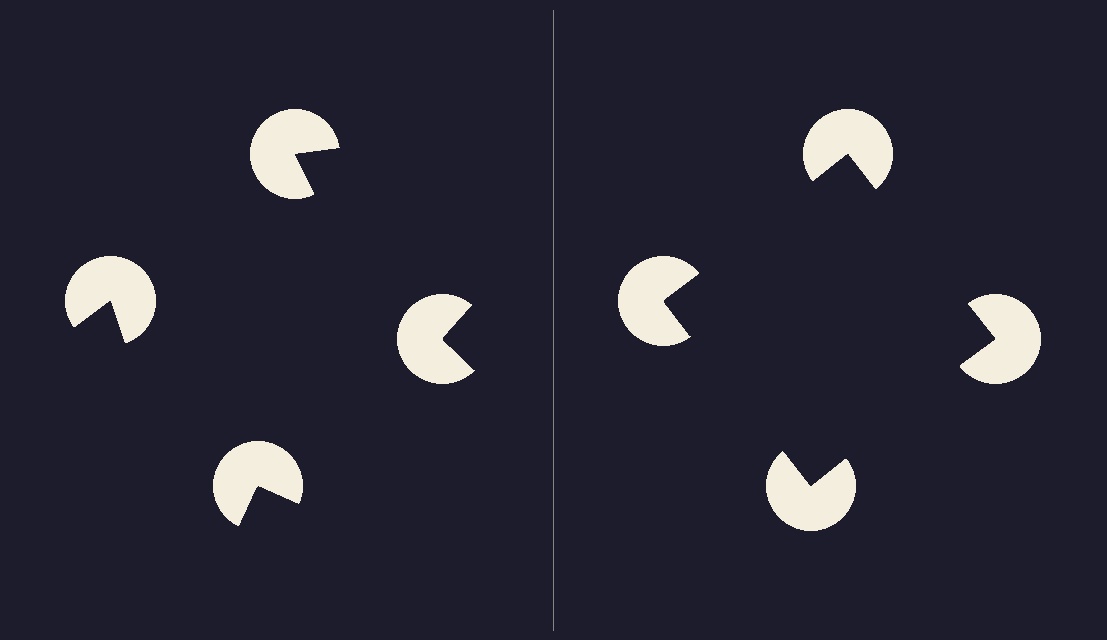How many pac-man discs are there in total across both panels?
8 — 4 on each side.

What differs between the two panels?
The pac-man discs are positioned identically on both sides; only the wedge orientations differ. On the right they align to a square; on the left they are misaligned.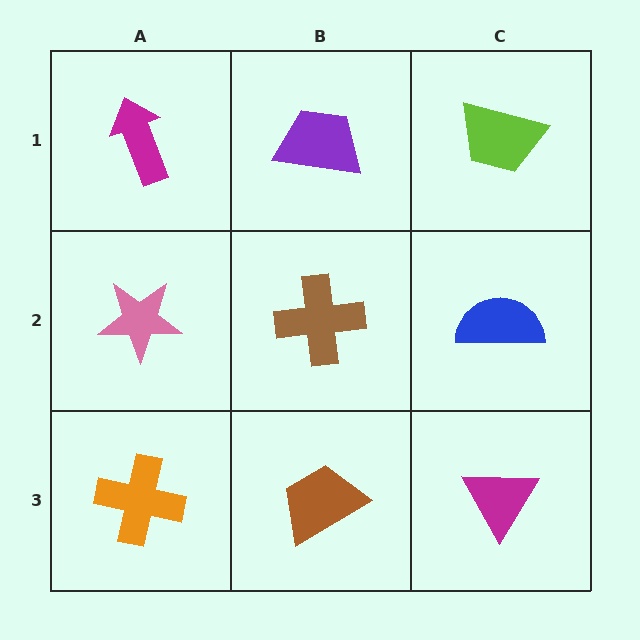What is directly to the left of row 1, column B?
A magenta arrow.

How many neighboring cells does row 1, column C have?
2.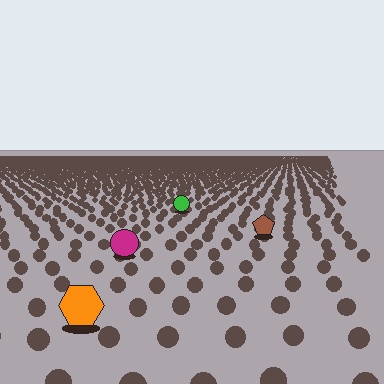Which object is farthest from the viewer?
The green circle is farthest from the viewer. It appears smaller and the ground texture around it is denser.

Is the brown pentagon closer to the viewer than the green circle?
Yes. The brown pentagon is closer — you can tell from the texture gradient: the ground texture is coarser near it.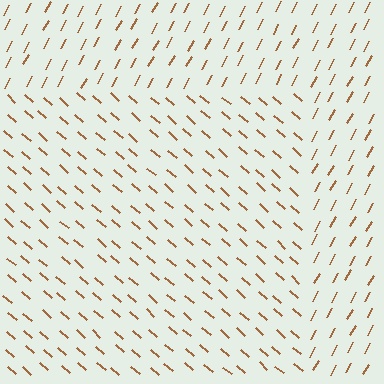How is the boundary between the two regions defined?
The boundary is defined purely by a change in line orientation (approximately 77 degrees difference). All lines are the same color and thickness.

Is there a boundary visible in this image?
Yes, there is a texture boundary formed by a change in line orientation.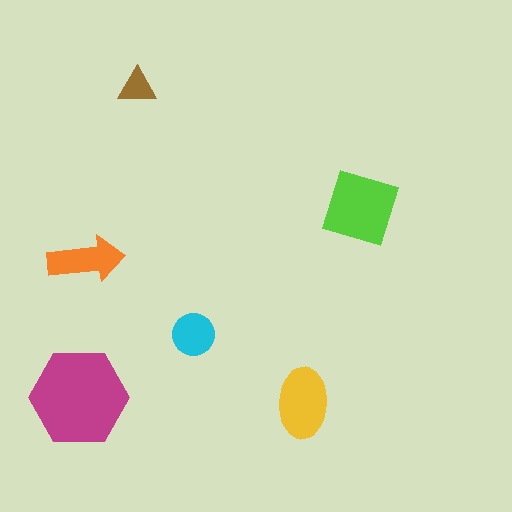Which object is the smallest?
The brown triangle.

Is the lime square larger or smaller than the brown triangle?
Larger.